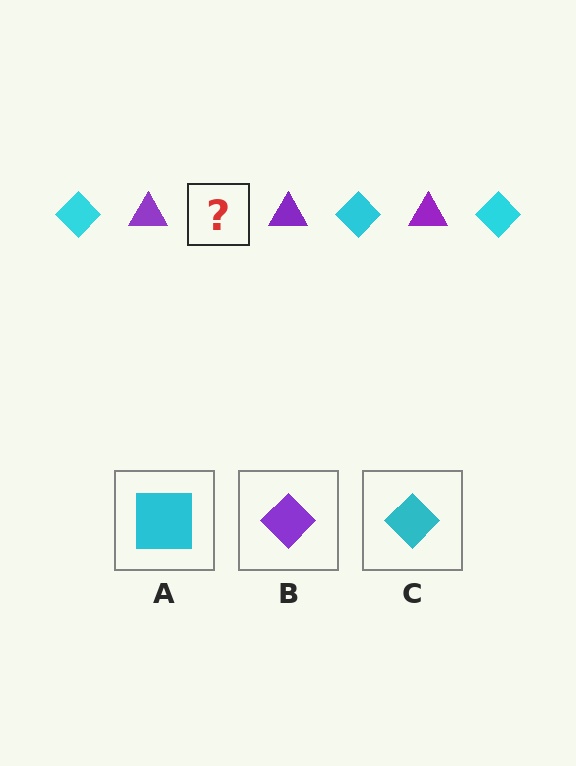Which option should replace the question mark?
Option C.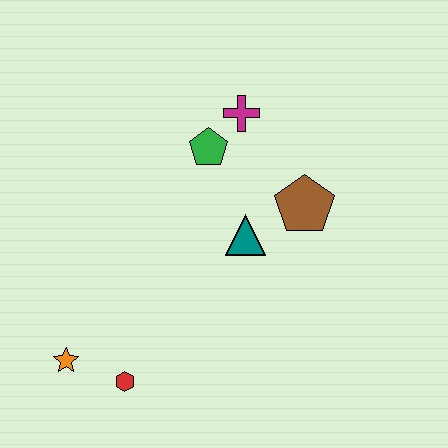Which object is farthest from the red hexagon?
The magenta cross is farthest from the red hexagon.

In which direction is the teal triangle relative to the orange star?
The teal triangle is to the right of the orange star.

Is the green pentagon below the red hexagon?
No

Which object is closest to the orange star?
The red hexagon is closest to the orange star.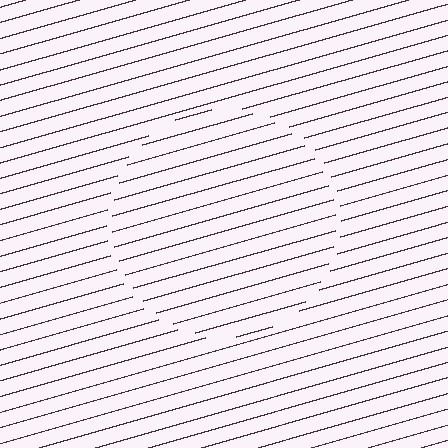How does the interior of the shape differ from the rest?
The interior of the shape contains the same grating, shifted by half a period — the contour is defined by the phase discontinuity where line-ends from the inner and outer gratings abut.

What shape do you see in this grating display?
An illusory circle. The interior of the shape contains the same grating, shifted by half a period — the contour is defined by the phase discontinuity where line-ends from the inner and outer gratings abut.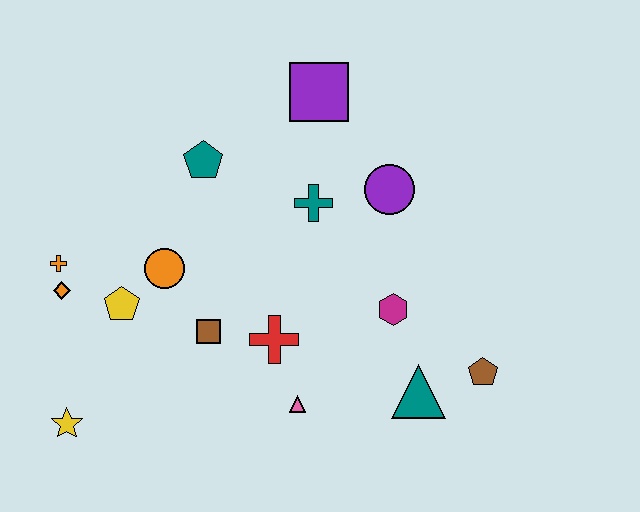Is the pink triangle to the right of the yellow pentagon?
Yes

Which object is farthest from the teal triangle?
The orange cross is farthest from the teal triangle.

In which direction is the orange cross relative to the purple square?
The orange cross is to the left of the purple square.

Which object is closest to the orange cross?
The orange diamond is closest to the orange cross.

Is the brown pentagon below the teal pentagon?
Yes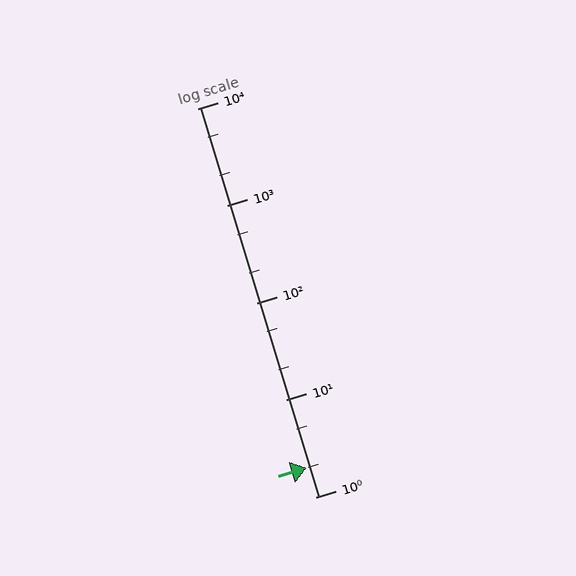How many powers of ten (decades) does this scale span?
The scale spans 4 decades, from 1 to 10000.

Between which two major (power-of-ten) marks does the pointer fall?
The pointer is between 1 and 10.